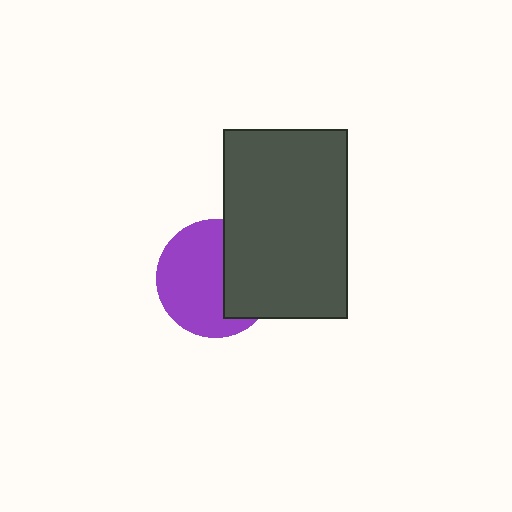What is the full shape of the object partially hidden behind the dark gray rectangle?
The partially hidden object is a purple circle.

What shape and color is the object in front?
The object in front is a dark gray rectangle.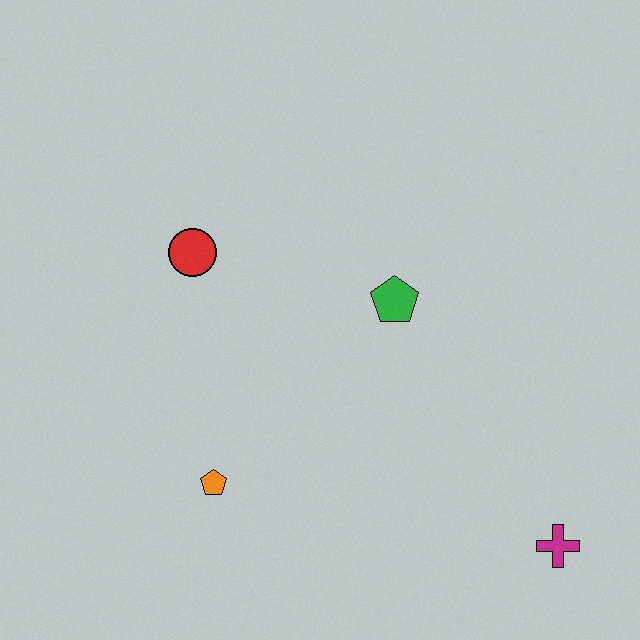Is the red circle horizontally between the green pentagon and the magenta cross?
No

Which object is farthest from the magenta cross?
The red circle is farthest from the magenta cross.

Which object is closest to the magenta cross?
The green pentagon is closest to the magenta cross.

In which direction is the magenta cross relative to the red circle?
The magenta cross is to the right of the red circle.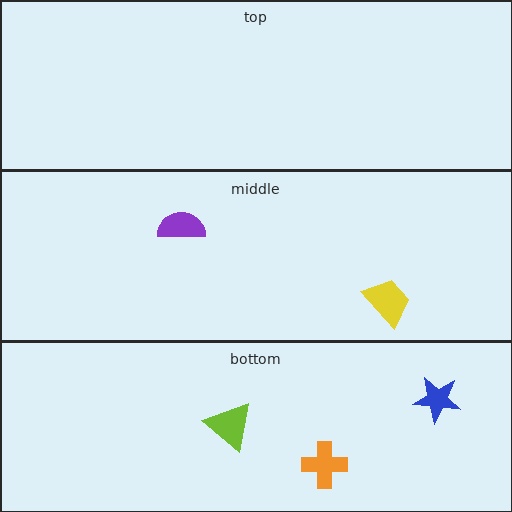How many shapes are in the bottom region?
3.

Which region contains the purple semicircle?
The middle region.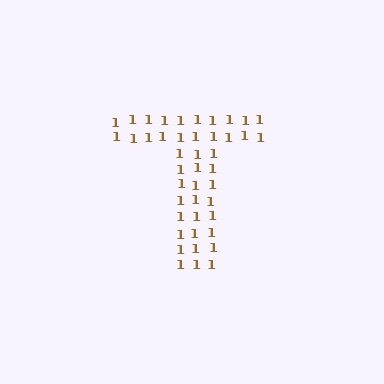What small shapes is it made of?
It is made of small digit 1's.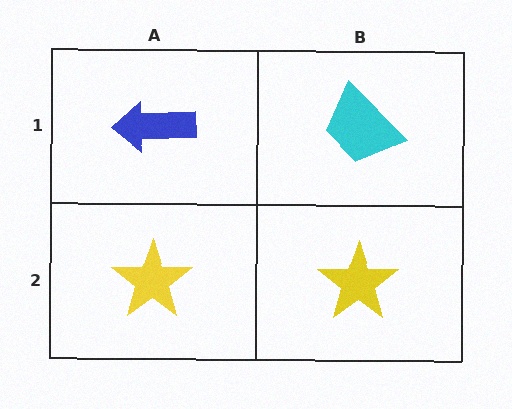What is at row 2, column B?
A yellow star.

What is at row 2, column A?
A yellow star.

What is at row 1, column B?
A cyan trapezoid.